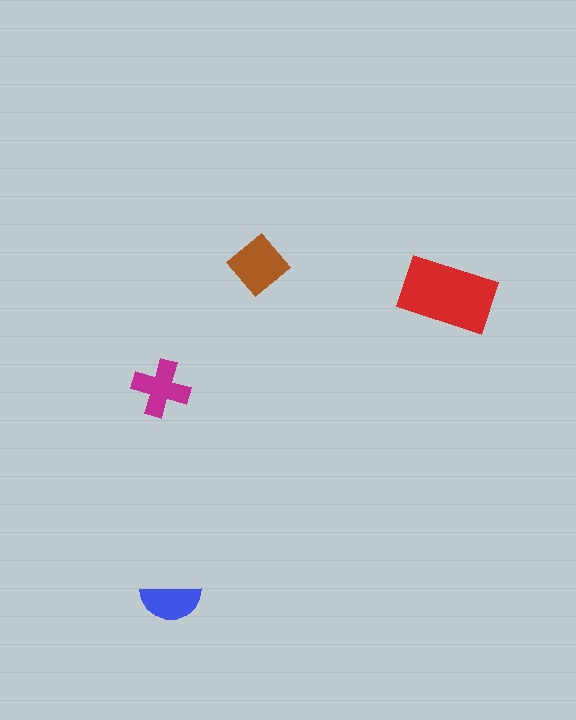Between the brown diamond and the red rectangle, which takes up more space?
The red rectangle.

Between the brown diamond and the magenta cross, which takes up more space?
The brown diamond.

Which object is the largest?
The red rectangle.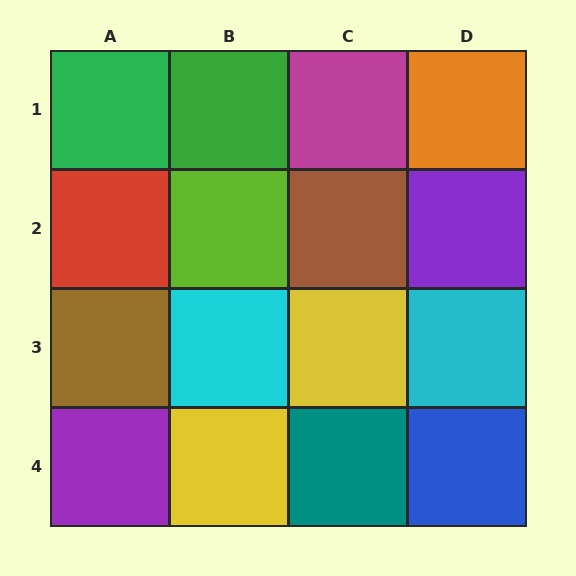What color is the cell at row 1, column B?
Green.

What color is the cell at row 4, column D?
Blue.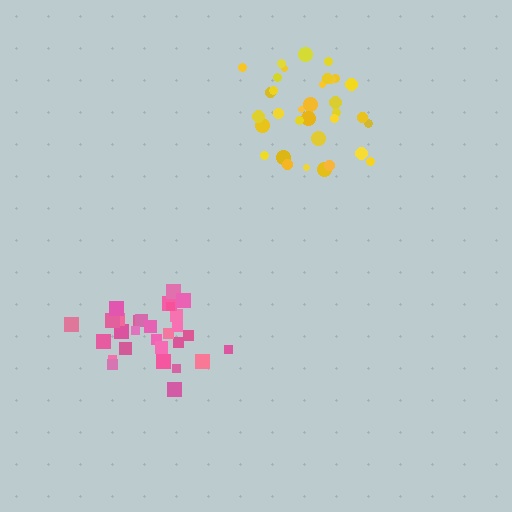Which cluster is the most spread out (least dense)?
Yellow.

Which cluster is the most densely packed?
Pink.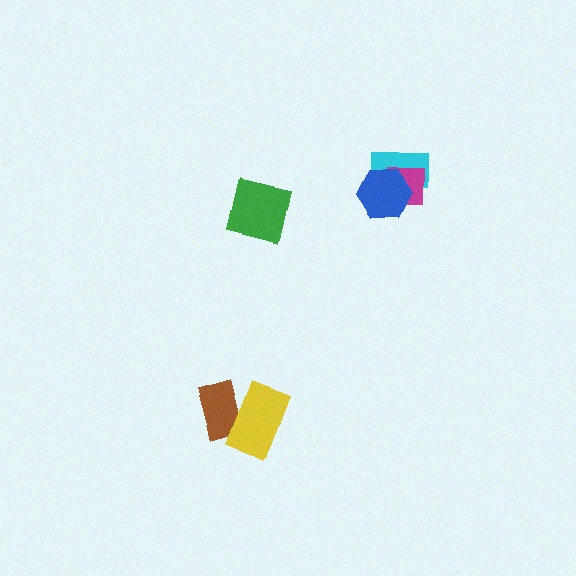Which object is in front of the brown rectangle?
The yellow rectangle is in front of the brown rectangle.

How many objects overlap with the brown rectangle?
1 object overlaps with the brown rectangle.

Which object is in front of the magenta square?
The blue hexagon is in front of the magenta square.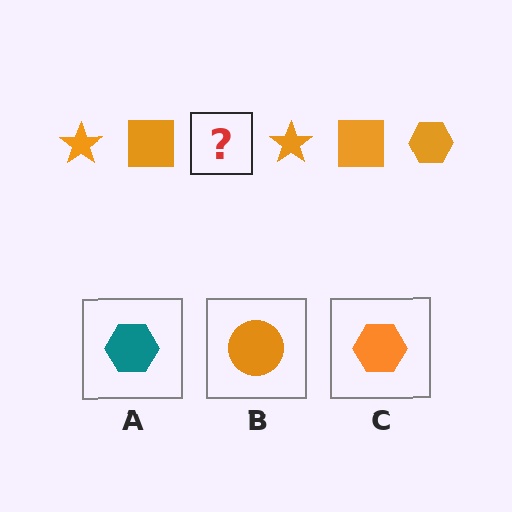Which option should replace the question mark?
Option C.